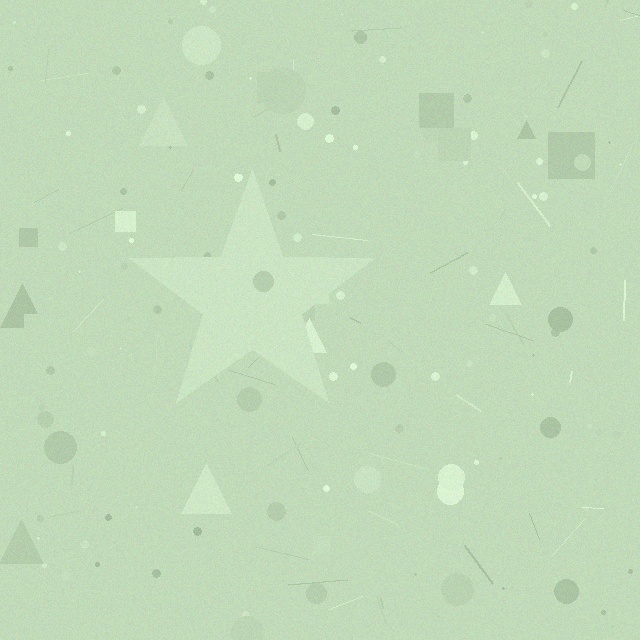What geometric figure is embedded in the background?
A star is embedded in the background.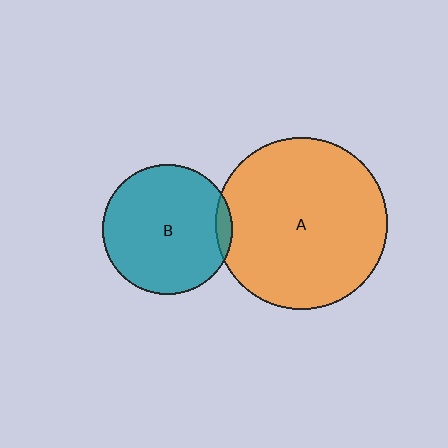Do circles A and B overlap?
Yes.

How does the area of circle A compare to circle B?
Approximately 1.7 times.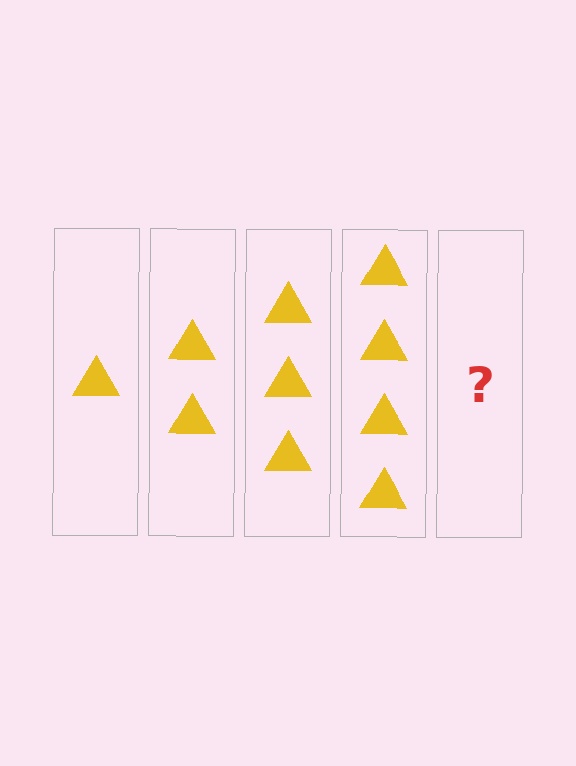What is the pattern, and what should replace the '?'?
The pattern is that each step adds one more triangle. The '?' should be 5 triangles.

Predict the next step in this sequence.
The next step is 5 triangles.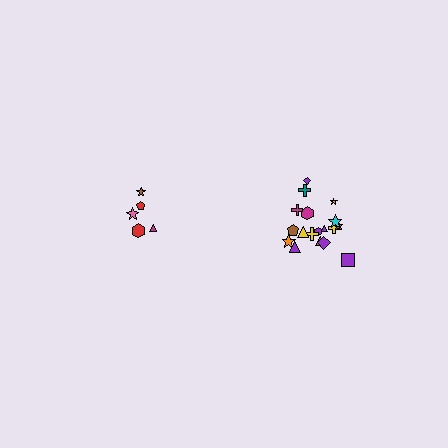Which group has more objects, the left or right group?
The right group.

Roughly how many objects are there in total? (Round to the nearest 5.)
Roughly 25 objects in total.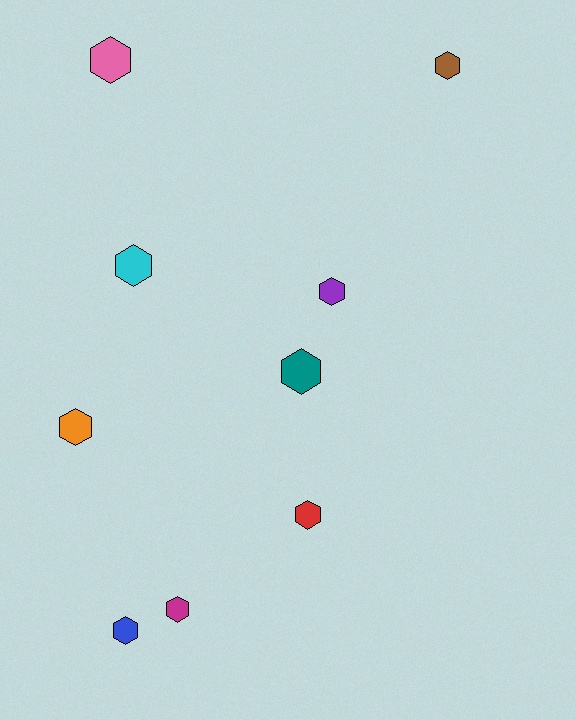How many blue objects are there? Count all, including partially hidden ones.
There is 1 blue object.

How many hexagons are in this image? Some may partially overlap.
There are 9 hexagons.